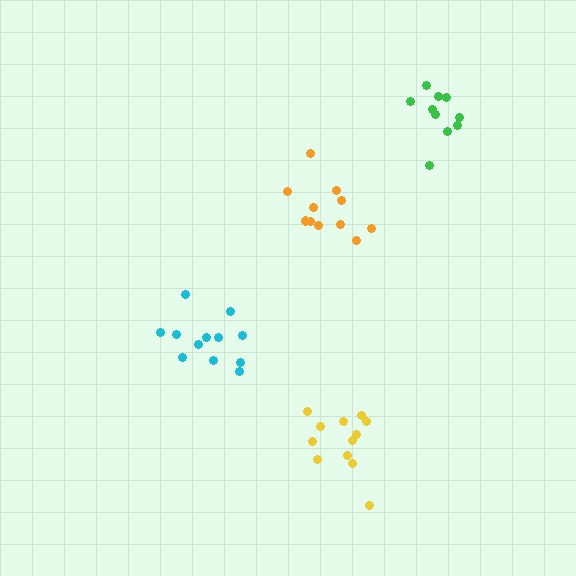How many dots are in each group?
Group 1: 12 dots, Group 2: 12 dots, Group 3: 11 dots, Group 4: 10 dots (45 total).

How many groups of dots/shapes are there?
There are 4 groups.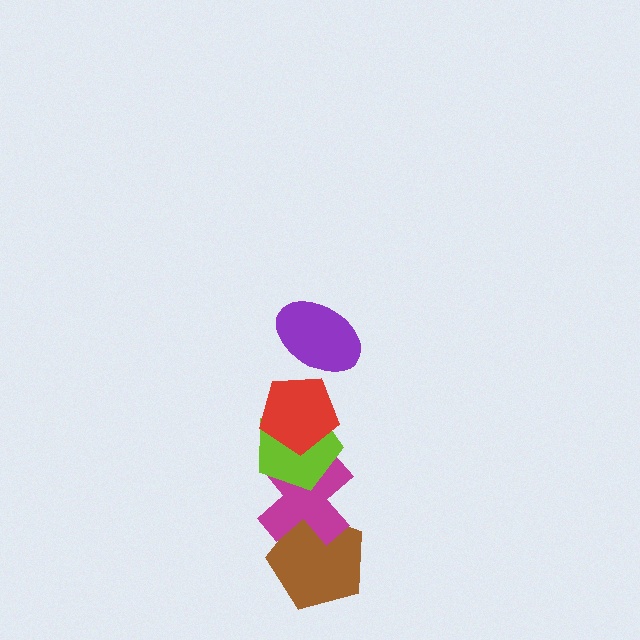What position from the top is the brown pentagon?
The brown pentagon is 5th from the top.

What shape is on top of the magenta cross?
The lime pentagon is on top of the magenta cross.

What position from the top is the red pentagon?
The red pentagon is 2nd from the top.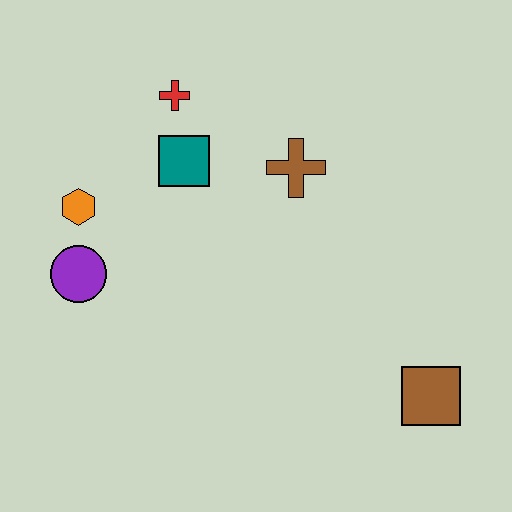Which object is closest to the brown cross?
The teal square is closest to the brown cross.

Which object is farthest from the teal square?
The brown square is farthest from the teal square.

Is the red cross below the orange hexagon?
No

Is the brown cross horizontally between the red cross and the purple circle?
No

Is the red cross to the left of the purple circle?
No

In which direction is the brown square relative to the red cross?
The brown square is below the red cross.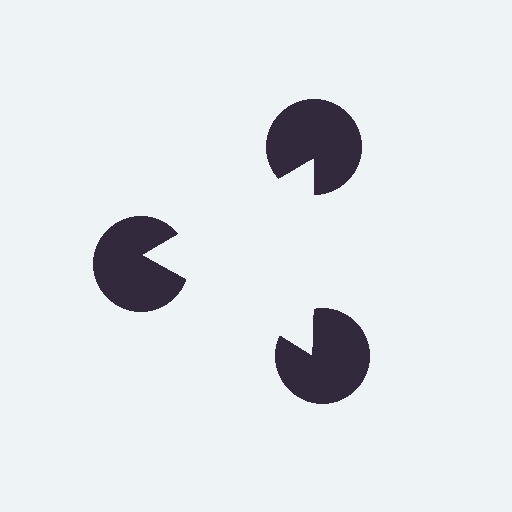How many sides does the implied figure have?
3 sides.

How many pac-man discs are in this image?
There are 3 — one at each vertex of the illusory triangle.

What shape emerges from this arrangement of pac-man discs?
An illusory triangle — its edges are inferred from the aligned wedge cuts in the pac-man discs, not physically drawn.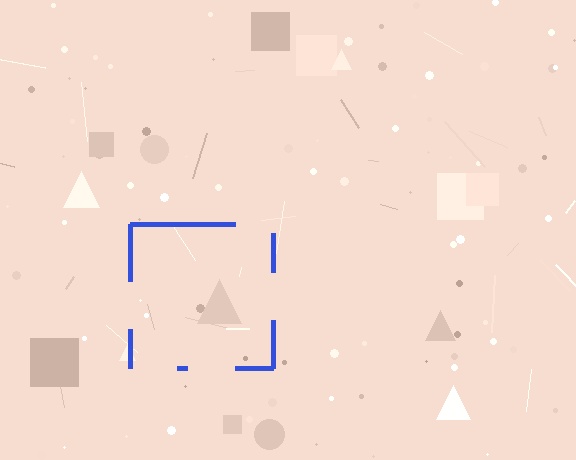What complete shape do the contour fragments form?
The contour fragments form a square.